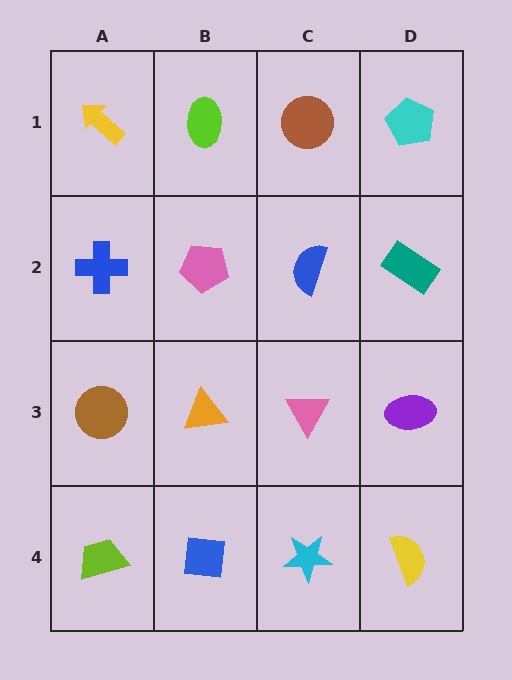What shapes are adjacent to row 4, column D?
A purple ellipse (row 3, column D), a cyan star (row 4, column C).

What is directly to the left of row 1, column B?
A yellow arrow.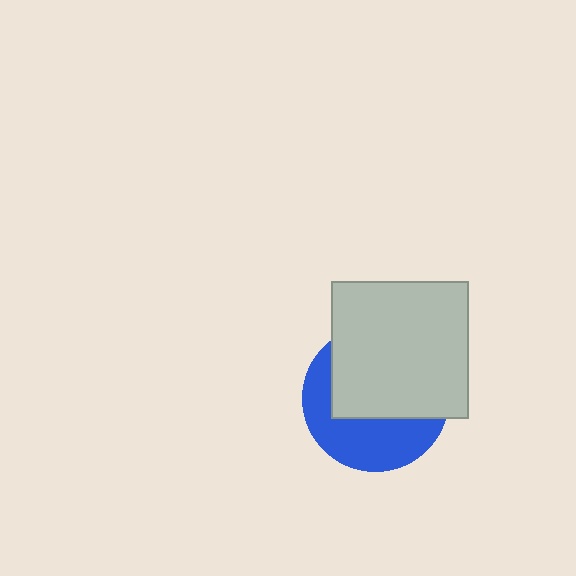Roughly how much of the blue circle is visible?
A small part of it is visible (roughly 43%).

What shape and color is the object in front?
The object in front is a light gray square.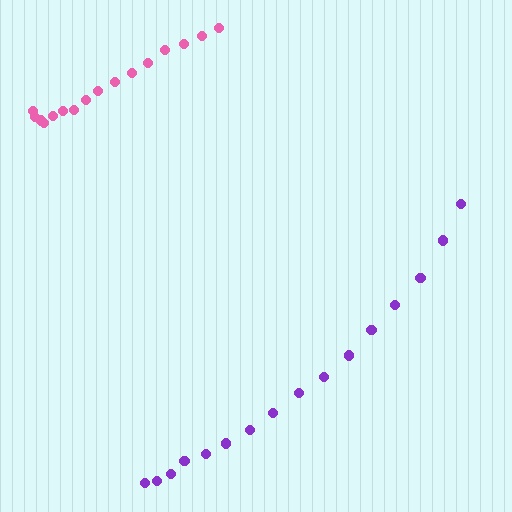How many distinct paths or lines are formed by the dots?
There are 2 distinct paths.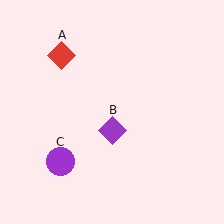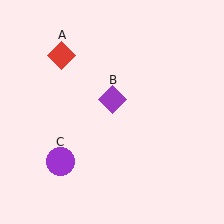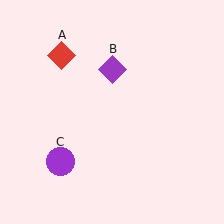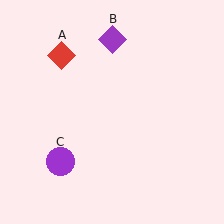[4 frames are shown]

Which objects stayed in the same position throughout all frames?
Red diamond (object A) and purple circle (object C) remained stationary.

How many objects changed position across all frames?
1 object changed position: purple diamond (object B).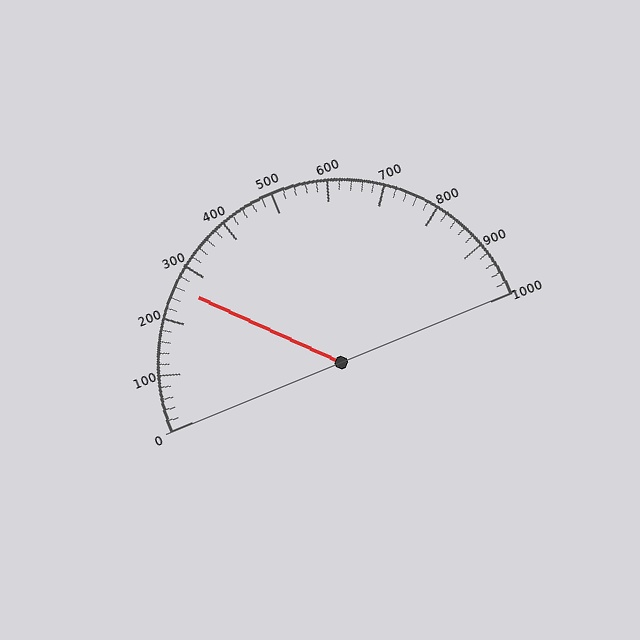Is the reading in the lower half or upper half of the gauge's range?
The reading is in the lower half of the range (0 to 1000).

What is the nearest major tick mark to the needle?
The nearest major tick mark is 300.